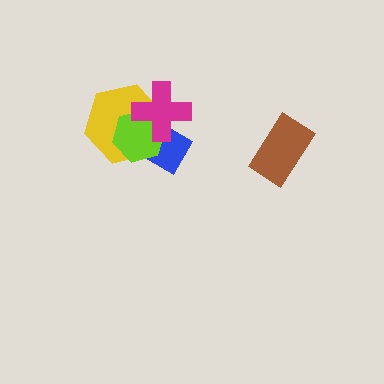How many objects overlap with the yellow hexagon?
3 objects overlap with the yellow hexagon.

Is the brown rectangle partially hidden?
No, no other shape covers it.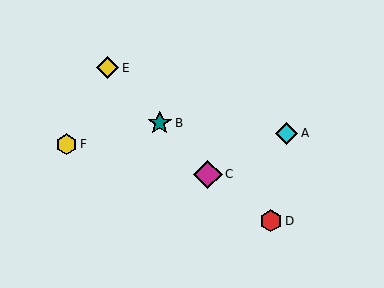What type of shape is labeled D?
Shape D is a red hexagon.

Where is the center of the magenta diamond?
The center of the magenta diamond is at (208, 174).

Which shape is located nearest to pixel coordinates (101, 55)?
The yellow diamond (labeled E) at (108, 68) is nearest to that location.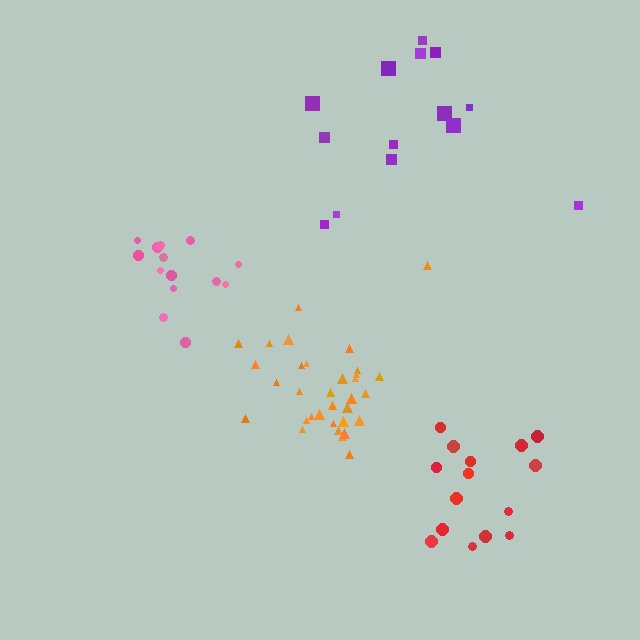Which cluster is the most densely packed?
Orange.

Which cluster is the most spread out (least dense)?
Purple.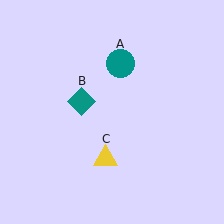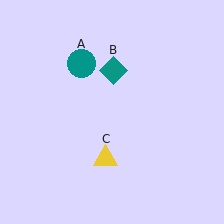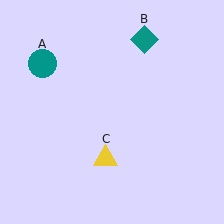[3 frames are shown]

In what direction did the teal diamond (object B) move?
The teal diamond (object B) moved up and to the right.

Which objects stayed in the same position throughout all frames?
Yellow triangle (object C) remained stationary.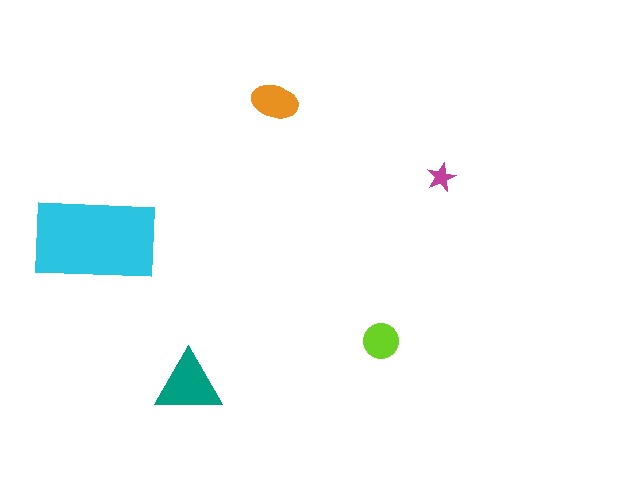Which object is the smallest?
The magenta star.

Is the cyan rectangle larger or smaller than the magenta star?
Larger.